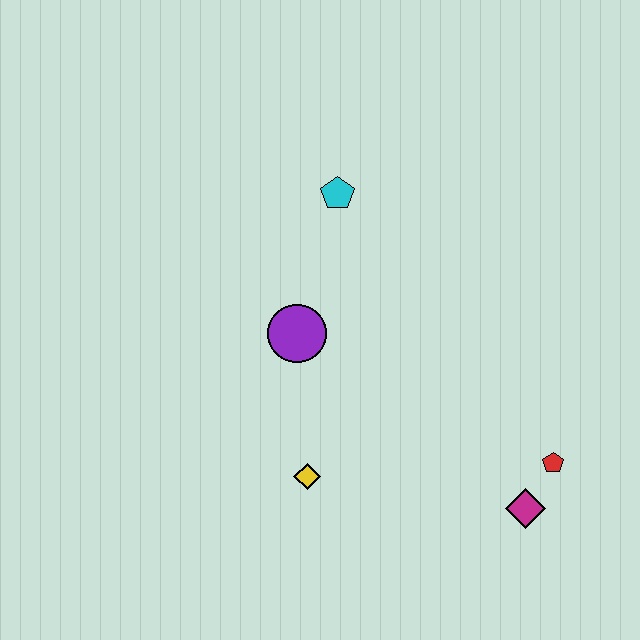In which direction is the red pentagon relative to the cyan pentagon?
The red pentagon is below the cyan pentagon.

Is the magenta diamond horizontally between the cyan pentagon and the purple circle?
No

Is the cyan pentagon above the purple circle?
Yes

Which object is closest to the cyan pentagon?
The purple circle is closest to the cyan pentagon.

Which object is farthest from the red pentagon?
The cyan pentagon is farthest from the red pentagon.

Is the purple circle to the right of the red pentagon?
No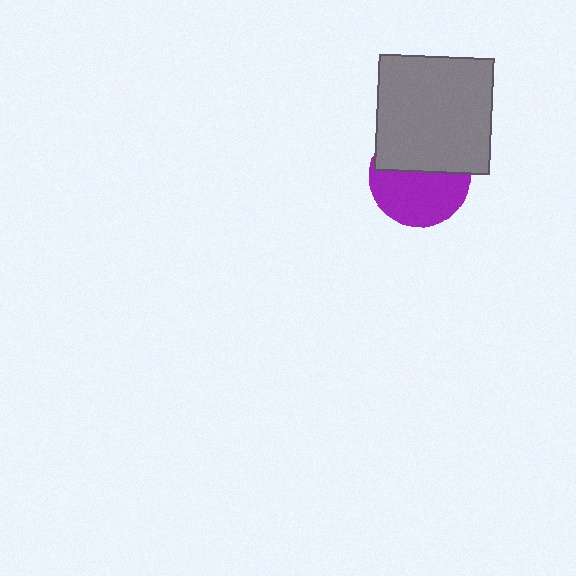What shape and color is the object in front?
The object in front is a gray square.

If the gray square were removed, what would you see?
You would see the complete purple circle.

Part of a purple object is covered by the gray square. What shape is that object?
It is a circle.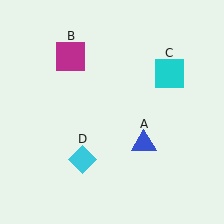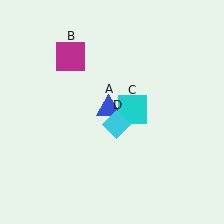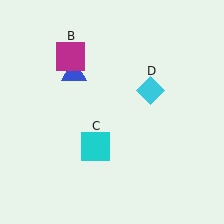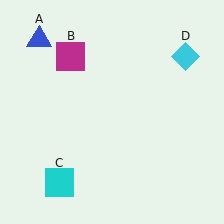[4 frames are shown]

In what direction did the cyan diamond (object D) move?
The cyan diamond (object D) moved up and to the right.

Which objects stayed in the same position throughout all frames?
Magenta square (object B) remained stationary.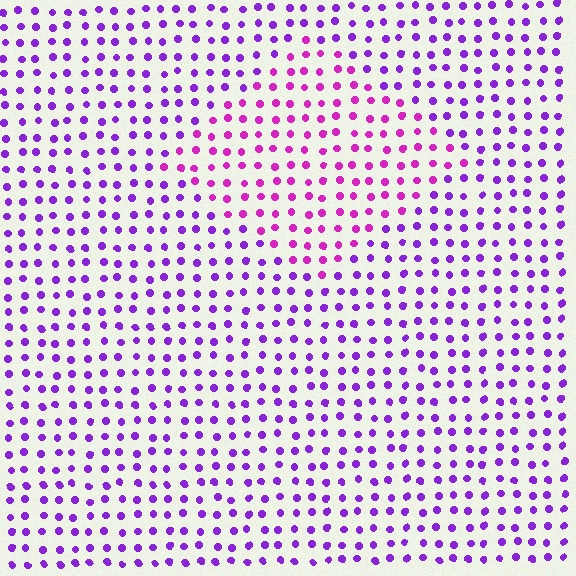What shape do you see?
I see a diamond.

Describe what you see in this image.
The image is filled with small purple elements in a uniform arrangement. A diamond-shaped region is visible where the elements are tinted to a slightly different hue, forming a subtle color boundary.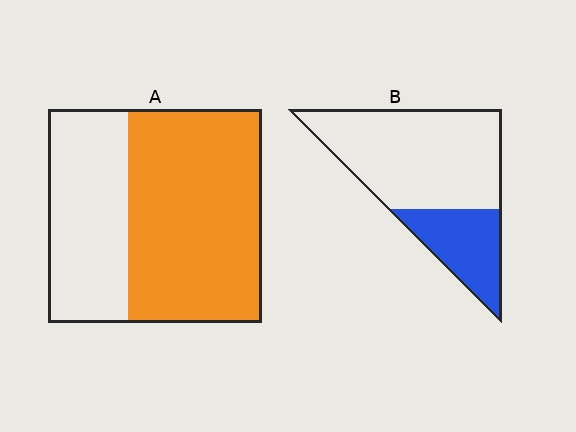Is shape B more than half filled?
No.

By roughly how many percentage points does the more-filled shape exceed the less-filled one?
By roughly 35 percentage points (A over B).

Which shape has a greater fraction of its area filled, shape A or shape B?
Shape A.